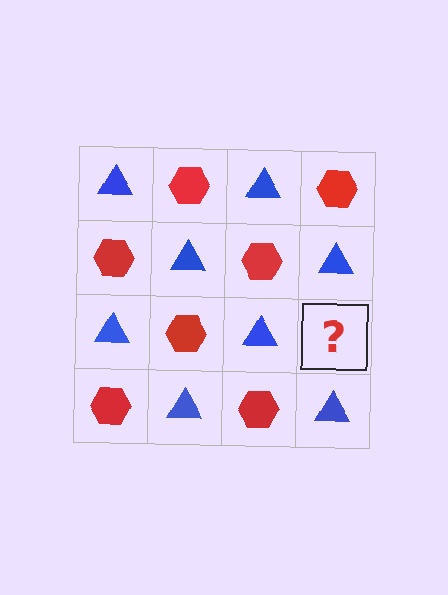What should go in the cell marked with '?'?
The missing cell should contain a red hexagon.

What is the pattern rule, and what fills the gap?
The rule is that it alternates blue triangle and red hexagon in a checkerboard pattern. The gap should be filled with a red hexagon.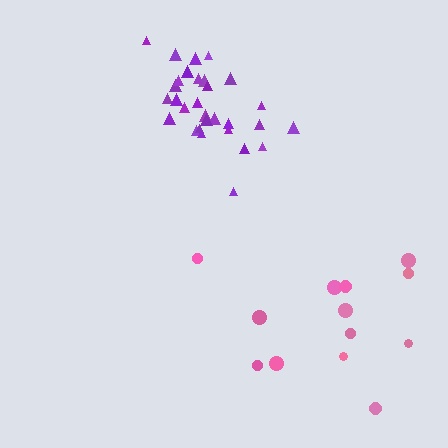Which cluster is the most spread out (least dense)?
Pink.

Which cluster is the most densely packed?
Purple.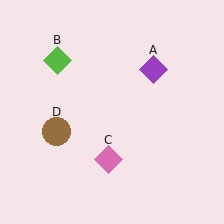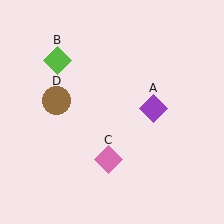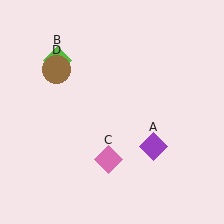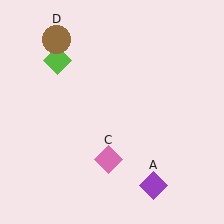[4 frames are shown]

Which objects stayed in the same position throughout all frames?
Lime diamond (object B) and pink diamond (object C) remained stationary.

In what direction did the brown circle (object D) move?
The brown circle (object D) moved up.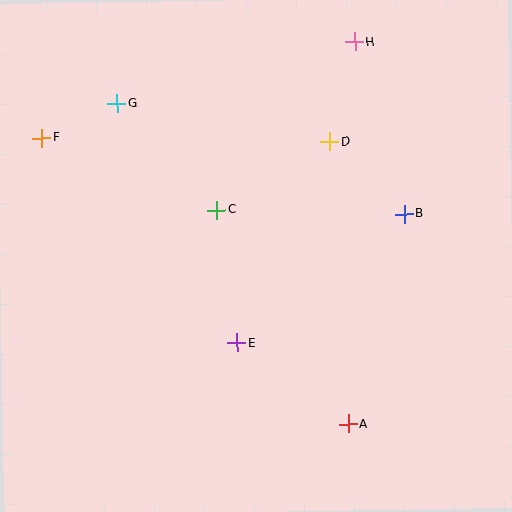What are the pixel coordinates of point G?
Point G is at (117, 104).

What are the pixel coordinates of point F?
Point F is at (42, 138).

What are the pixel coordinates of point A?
Point A is at (348, 424).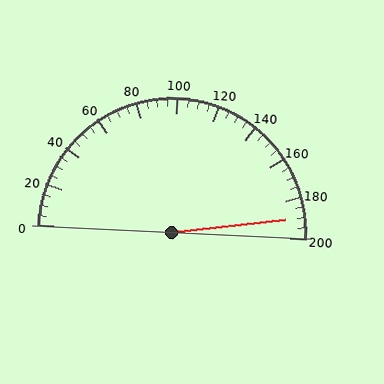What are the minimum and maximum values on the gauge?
The gauge ranges from 0 to 200.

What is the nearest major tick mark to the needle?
The nearest major tick mark is 200.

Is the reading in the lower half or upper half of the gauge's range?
The reading is in the upper half of the range (0 to 200).